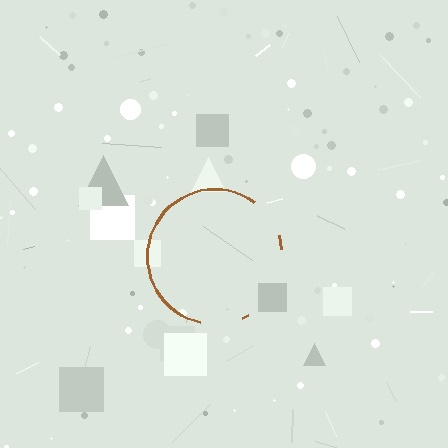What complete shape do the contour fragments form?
The contour fragments form a circle.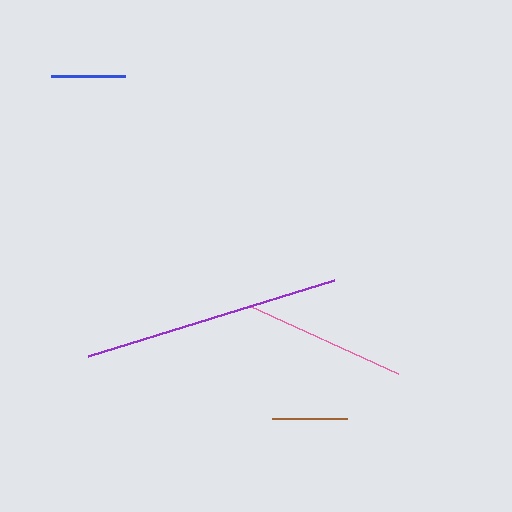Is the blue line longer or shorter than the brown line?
The blue line is longer than the brown line.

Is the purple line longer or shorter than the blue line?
The purple line is longer than the blue line.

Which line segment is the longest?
The purple line is the longest at approximately 257 pixels.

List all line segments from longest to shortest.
From longest to shortest: purple, pink, blue, brown.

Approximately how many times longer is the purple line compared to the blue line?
The purple line is approximately 3.4 times the length of the blue line.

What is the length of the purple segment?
The purple segment is approximately 257 pixels long.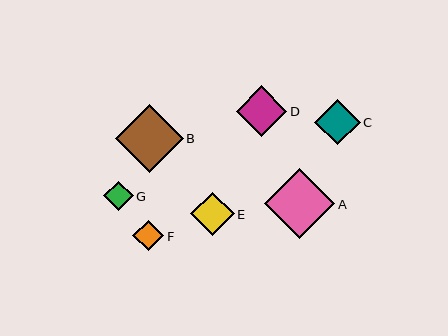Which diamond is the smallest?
Diamond G is the smallest with a size of approximately 29 pixels.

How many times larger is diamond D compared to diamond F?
Diamond D is approximately 1.6 times the size of diamond F.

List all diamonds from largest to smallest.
From largest to smallest: A, B, D, C, E, F, G.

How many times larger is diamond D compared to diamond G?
Diamond D is approximately 1.7 times the size of diamond G.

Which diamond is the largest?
Diamond A is the largest with a size of approximately 70 pixels.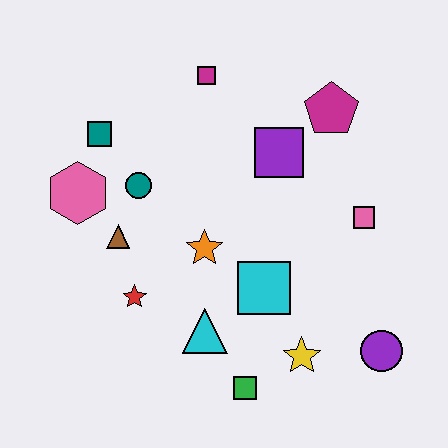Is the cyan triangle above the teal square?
No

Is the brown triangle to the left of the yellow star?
Yes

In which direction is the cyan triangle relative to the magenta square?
The cyan triangle is below the magenta square.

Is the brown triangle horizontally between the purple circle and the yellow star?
No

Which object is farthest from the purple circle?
The teal square is farthest from the purple circle.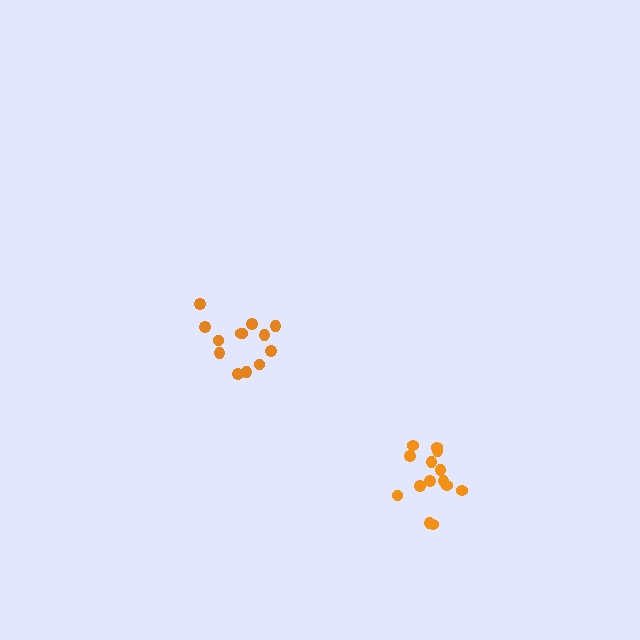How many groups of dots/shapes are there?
There are 2 groups.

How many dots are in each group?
Group 1: 14 dots, Group 2: 13 dots (27 total).